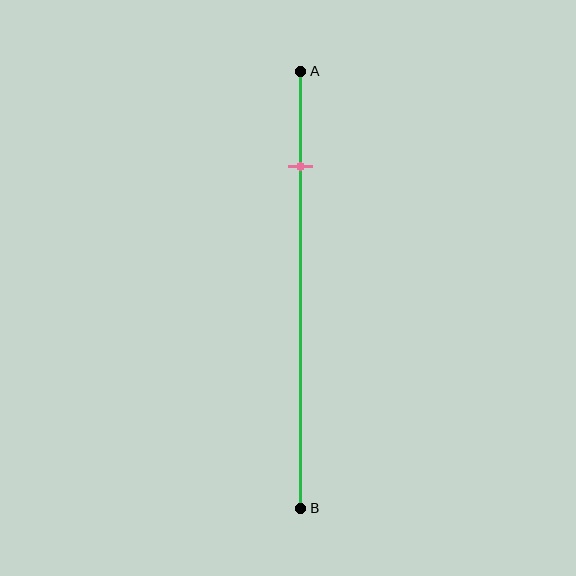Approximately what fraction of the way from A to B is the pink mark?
The pink mark is approximately 20% of the way from A to B.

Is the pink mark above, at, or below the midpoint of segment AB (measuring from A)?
The pink mark is above the midpoint of segment AB.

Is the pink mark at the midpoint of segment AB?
No, the mark is at about 20% from A, not at the 50% midpoint.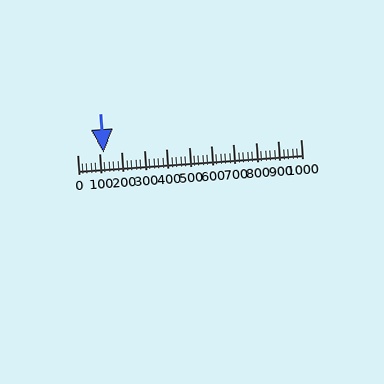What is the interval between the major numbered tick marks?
The major tick marks are spaced 100 units apart.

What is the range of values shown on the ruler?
The ruler shows values from 0 to 1000.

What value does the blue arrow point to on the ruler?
The blue arrow points to approximately 120.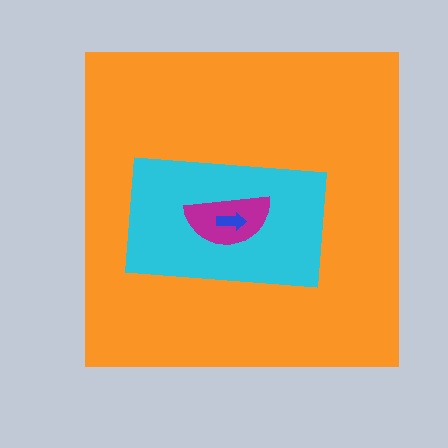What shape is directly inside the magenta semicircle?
The blue arrow.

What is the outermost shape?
The orange square.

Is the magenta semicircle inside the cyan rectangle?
Yes.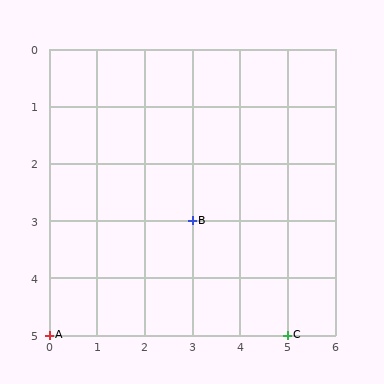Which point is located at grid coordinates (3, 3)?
Point B is at (3, 3).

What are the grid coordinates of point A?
Point A is at grid coordinates (0, 5).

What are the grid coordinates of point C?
Point C is at grid coordinates (5, 5).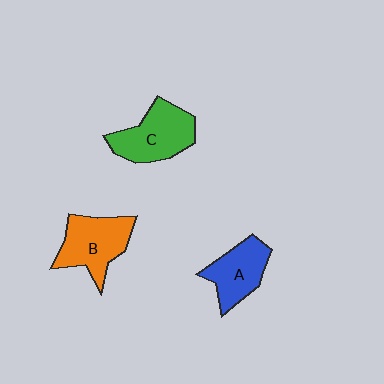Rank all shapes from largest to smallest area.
From largest to smallest: C (green), B (orange), A (blue).